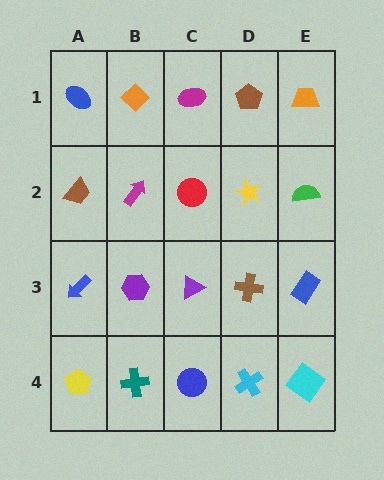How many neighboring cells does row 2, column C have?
4.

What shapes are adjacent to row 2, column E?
An orange trapezoid (row 1, column E), a blue rectangle (row 3, column E), a yellow star (row 2, column D).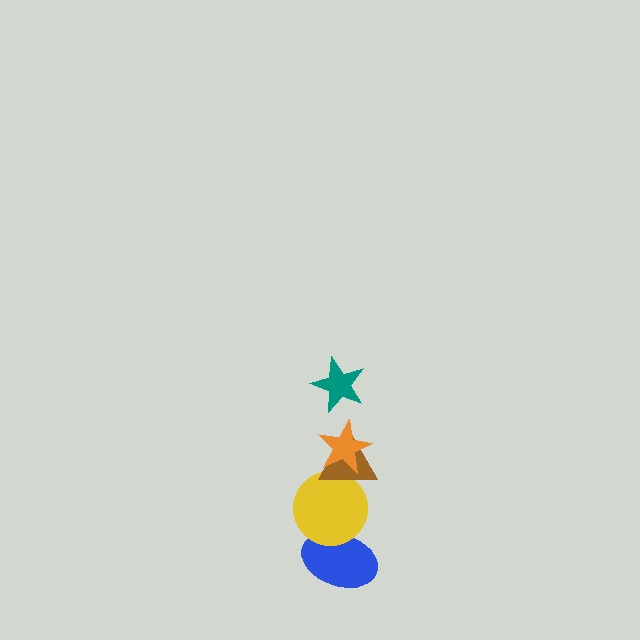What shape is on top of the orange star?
The teal star is on top of the orange star.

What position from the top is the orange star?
The orange star is 2nd from the top.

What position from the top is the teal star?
The teal star is 1st from the top.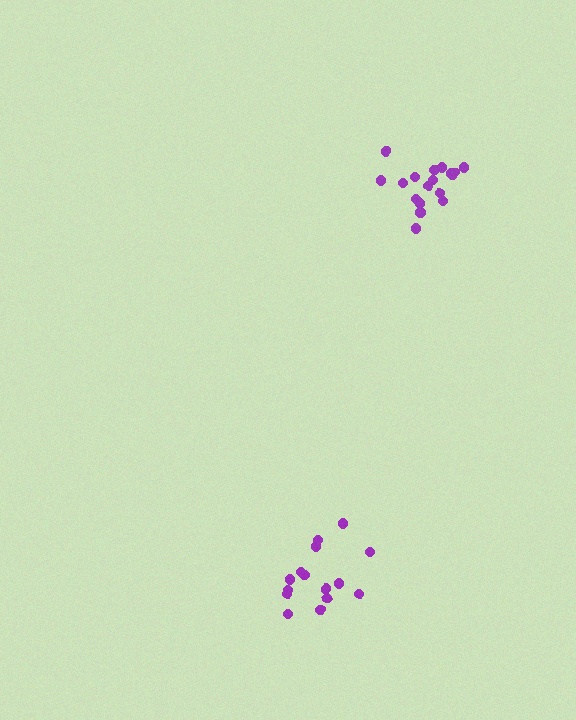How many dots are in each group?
Group 1: 15 dots, Group 2: 18 dots (33 total).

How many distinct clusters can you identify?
There are 2 distinct clusters.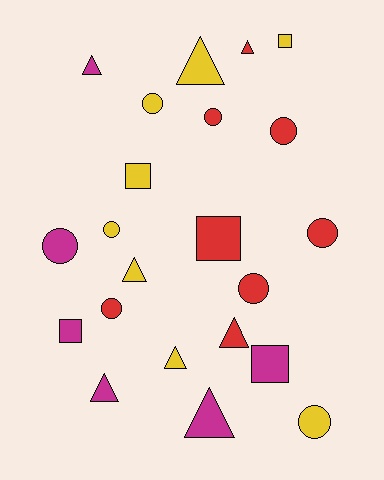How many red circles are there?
There are 5 red circles.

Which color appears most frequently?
Yellow, with 8 objects.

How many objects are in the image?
There are 22 objects.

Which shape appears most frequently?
Circle, with 9 objects.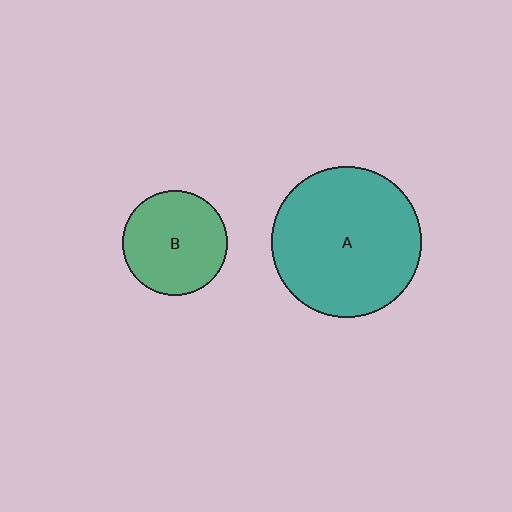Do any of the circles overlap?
No, none of the circles overlap.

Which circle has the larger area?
Circle A (teal).